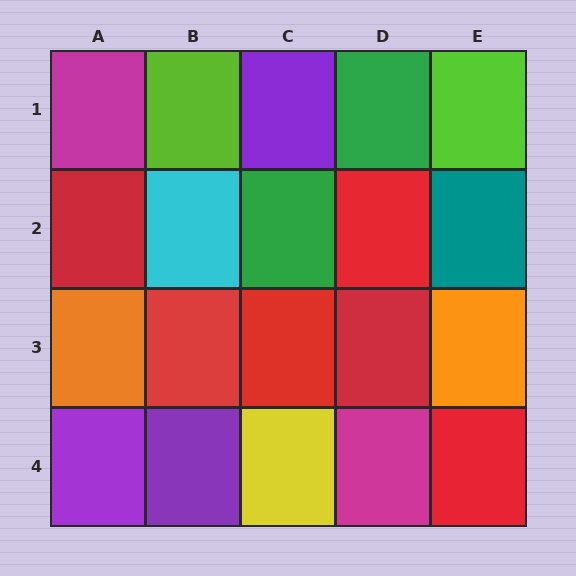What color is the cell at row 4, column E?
Red.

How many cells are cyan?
1 cell is cyan.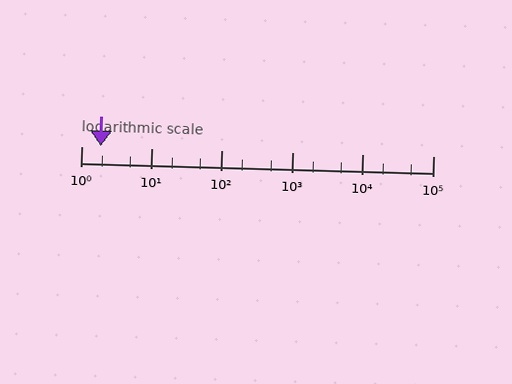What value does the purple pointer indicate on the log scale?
The pointer indicates approximately 1.9.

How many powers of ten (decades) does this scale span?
The scale spans 5 decades, from 1 to 100000.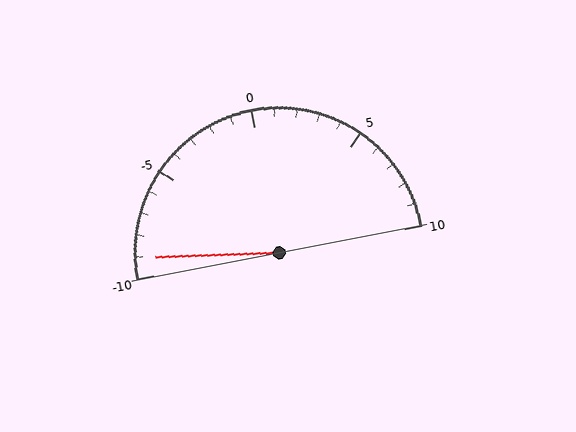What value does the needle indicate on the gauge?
The needle indicates approximately -9.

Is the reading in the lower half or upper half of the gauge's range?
The reading is in the lower half of the range (-10 to 10).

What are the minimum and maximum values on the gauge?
The gauge ranges from -10 to 10.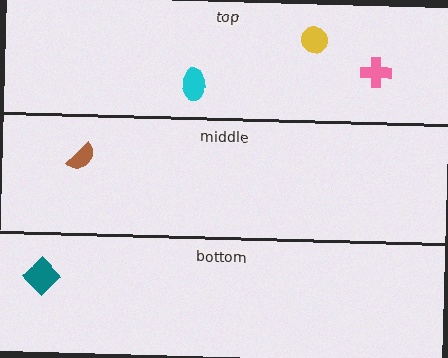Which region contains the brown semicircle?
The middle region.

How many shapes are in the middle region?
1.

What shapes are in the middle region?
The brown semicircle.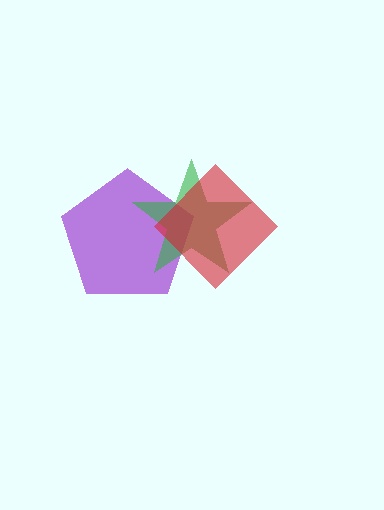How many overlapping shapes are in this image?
There are 3 overlapping shapes in the image.